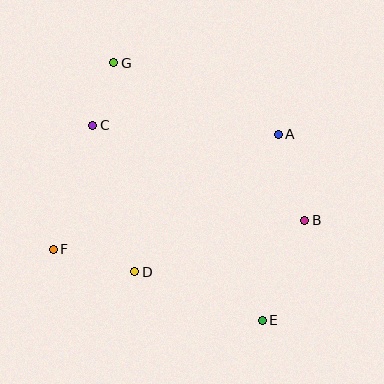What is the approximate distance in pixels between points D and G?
The distance between D and G is approximately 210 pixels.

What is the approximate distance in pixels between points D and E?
The distance between D and E is approximately 136 pixels.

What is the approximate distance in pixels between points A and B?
The distance between A and B is approximately 90 pixels.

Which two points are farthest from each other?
Points E and G are farthest from each other.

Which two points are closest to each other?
Points C and G are closest to each other.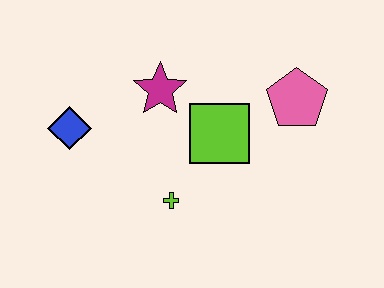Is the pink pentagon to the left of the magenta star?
No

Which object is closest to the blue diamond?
The magenta star is closest to the blue diamond.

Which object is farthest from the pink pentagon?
The blue diamond is farthest from the pink pentagon.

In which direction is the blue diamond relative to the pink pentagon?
The blue diamond is to the left of the pink pentagon.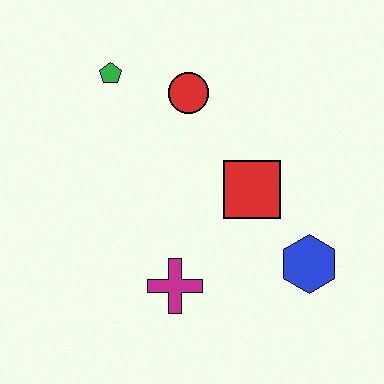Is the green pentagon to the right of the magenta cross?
No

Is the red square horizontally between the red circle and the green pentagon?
No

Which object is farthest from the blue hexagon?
The green pentagon is farthest from the blue hexagon.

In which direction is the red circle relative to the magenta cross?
The red circle is above the magenta cross.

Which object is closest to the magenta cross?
The red square is closest to the magenta cross.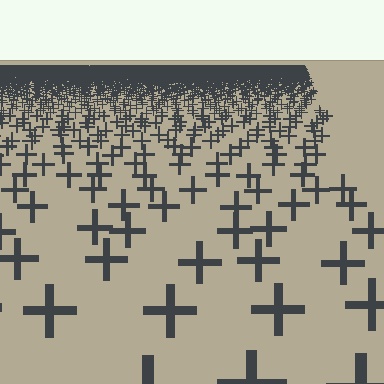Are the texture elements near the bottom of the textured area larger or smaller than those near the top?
Larger. Near the bottom, elements are closer to the viewer and appear at a bigger on-screen size.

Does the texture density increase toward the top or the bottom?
Density increases toward the top.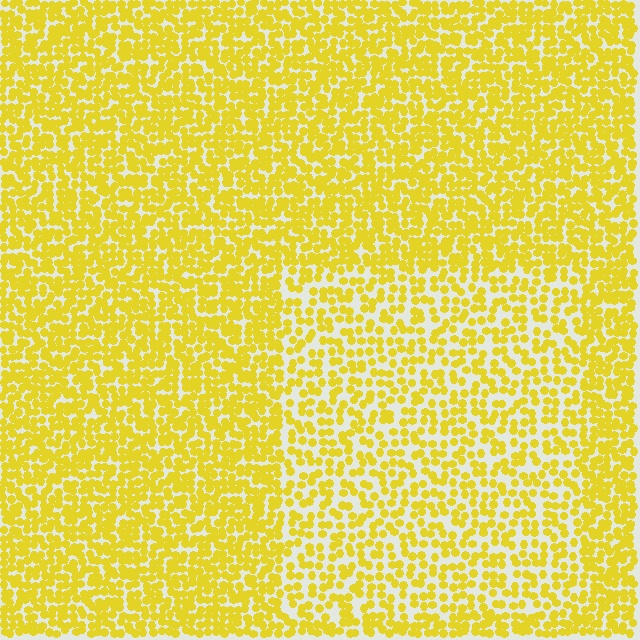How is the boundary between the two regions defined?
The boundary is defined by a change in element density (approximately 1.7x ratio). All elements are the same color, size, and shape.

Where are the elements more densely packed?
The elements are more densely packed outside the rectangle boundary.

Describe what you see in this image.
The image contains small yellow elements arranged at two different densities. A rectangle-shaped region is visible where the elements are less densely packed than the surrounding area.